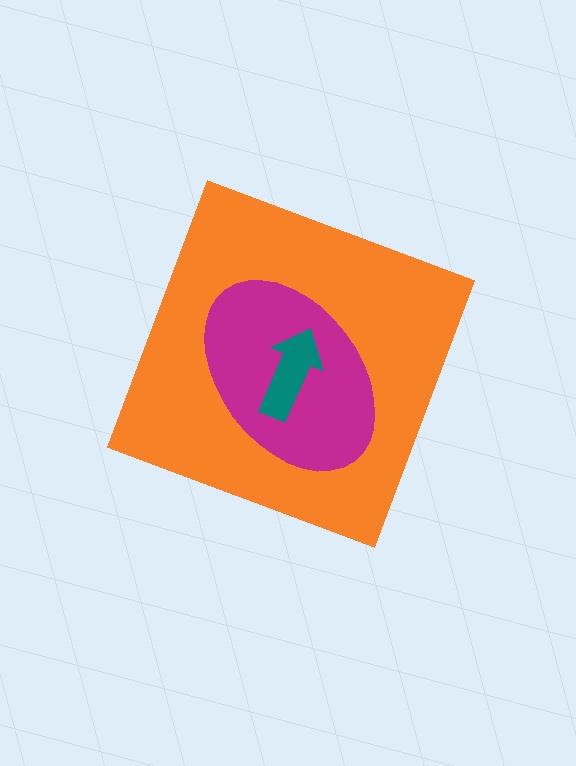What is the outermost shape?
The orange diamond.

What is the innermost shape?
The teal arrow.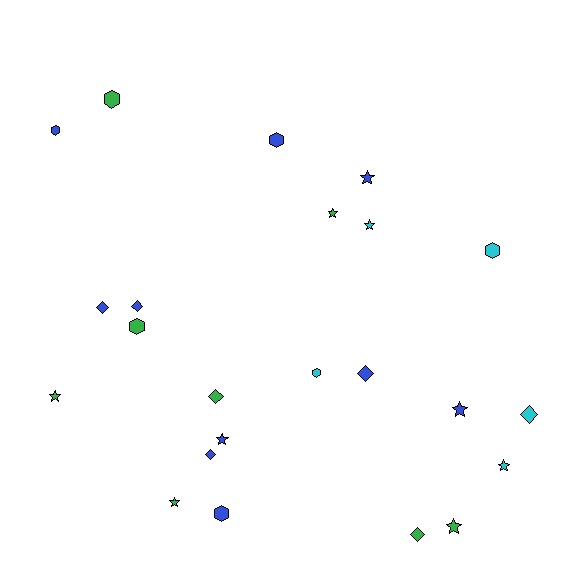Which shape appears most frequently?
Star, with 9 objects.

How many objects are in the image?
There are 23 objects.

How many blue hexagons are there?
There are 3 blue hexagons.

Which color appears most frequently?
Blue, with 10 objects.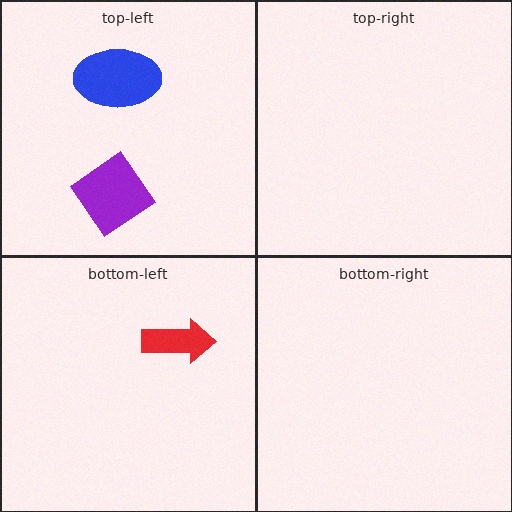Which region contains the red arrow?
The bottom-left region.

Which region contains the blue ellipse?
The top-left region.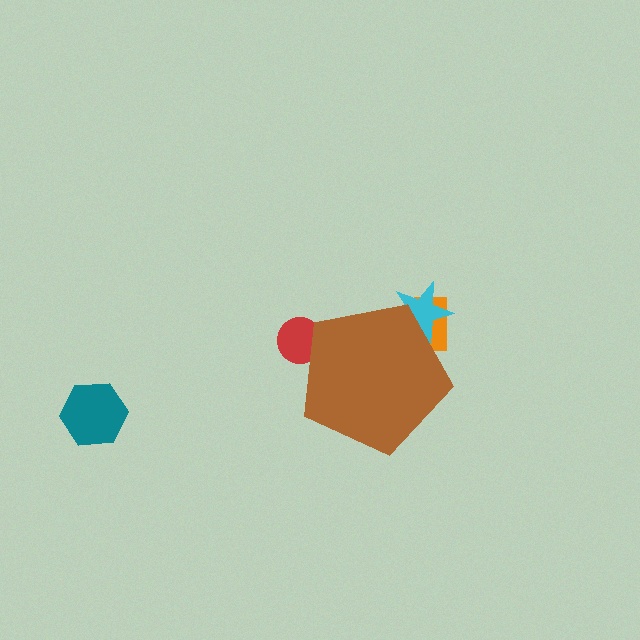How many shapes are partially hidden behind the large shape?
3 shapes are partially hidden.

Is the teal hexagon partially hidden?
No, the teal hexagon is fully visible.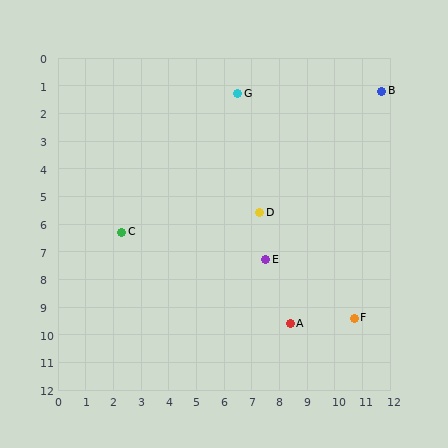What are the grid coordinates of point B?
Point B is at approximately (11.7, 1.2).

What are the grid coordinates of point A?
Point A is at approximately (8.4, 9.6).